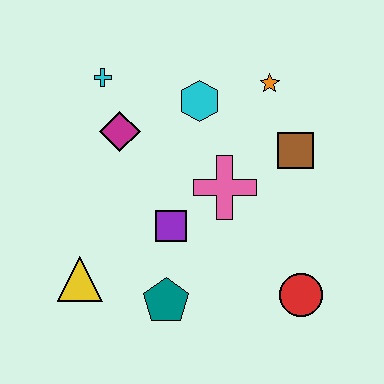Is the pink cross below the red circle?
No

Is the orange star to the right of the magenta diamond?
Yes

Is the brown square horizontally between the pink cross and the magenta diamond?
No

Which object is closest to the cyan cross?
The magenta diamond is closest to the cyan cross.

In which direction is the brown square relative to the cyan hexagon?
The brown square is to the right of the cyan hexagon.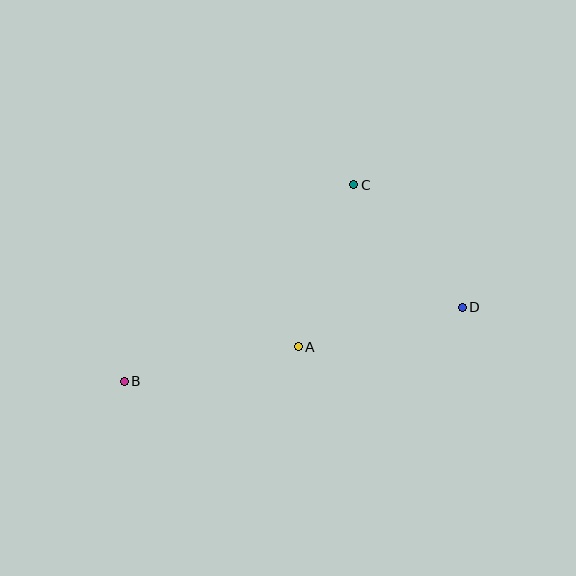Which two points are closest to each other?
Points C and D are closest to each other.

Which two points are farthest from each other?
Points B and D are farthest from each other.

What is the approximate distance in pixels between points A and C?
The distance between A and C is approximately 171 pixels.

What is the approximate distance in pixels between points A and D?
The distance between A and D is approximately 169 pixels.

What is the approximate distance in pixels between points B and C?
The distance between B and C is approximately 302 pixels.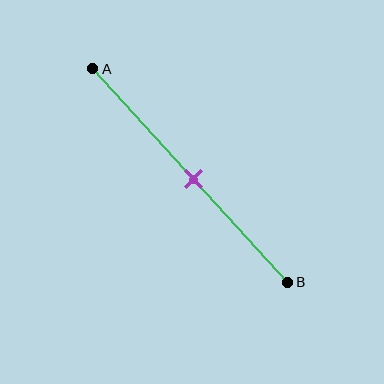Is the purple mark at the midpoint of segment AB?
Yes, the mark is approximately at the midpoint.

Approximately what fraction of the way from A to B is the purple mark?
The purple mark is approximately 50% of the way from A to B.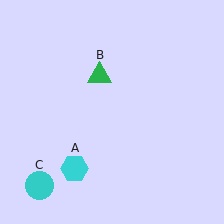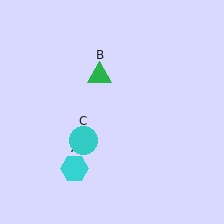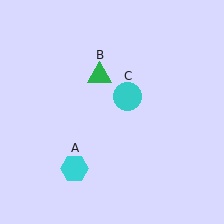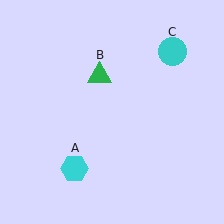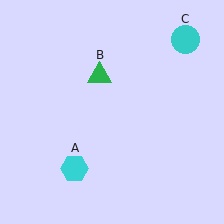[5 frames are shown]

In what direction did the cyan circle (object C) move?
The cyan circle (object C) moved up and to the right.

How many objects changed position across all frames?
1 object changed position: cyan circle (object C).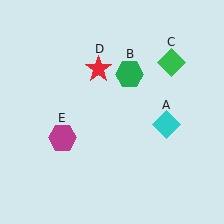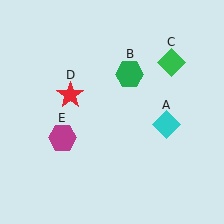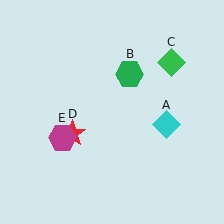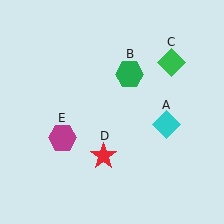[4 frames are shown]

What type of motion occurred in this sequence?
The red star (object D) rotated counterclockwise around the center of the scene.